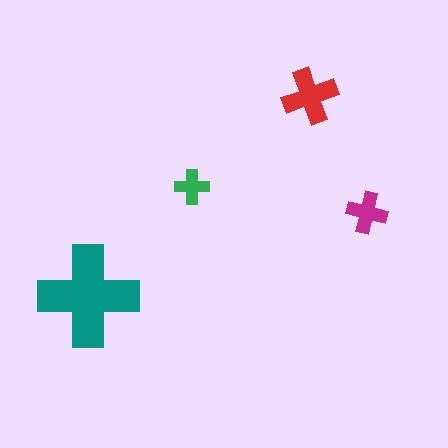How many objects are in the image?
There are 4 objects in the image.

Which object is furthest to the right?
The magenta cross is rightmost.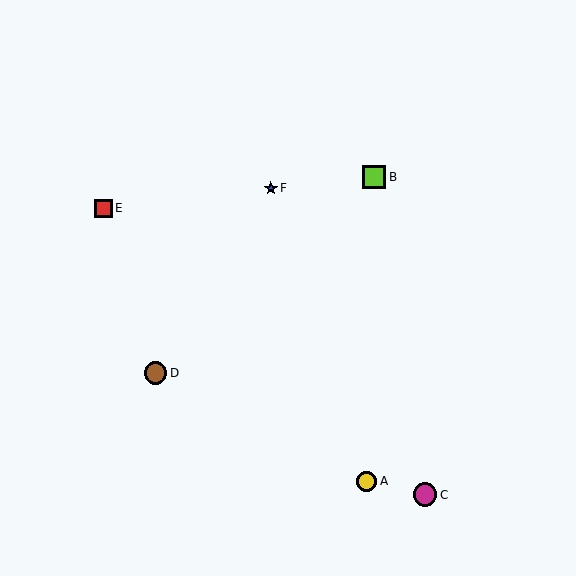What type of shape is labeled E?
Shape E is a red square.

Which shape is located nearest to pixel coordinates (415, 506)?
The magenta circle (labeled C) at (425, 495) is nearest to that location.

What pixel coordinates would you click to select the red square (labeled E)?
Click at (104, 208) to select the red square E.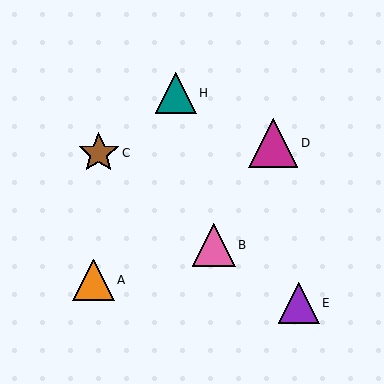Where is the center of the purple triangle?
The center of the purple triangle is at (299, 303).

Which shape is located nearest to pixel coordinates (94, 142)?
The brown star (labeled C) at (99, 153) is nearest to that location.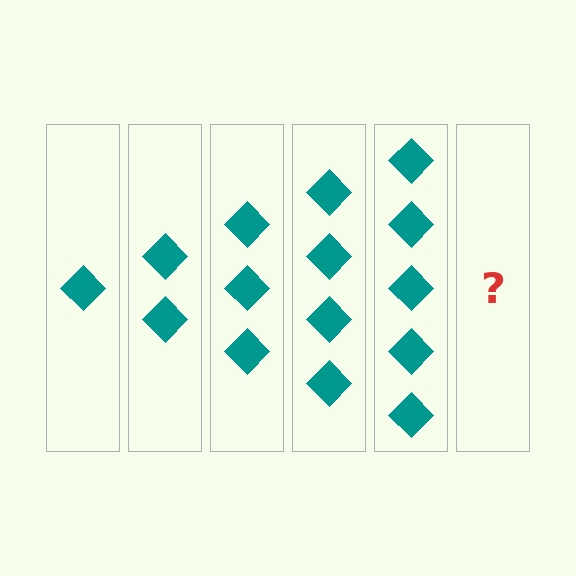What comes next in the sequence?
The next element should be 6 diamonds.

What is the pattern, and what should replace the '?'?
The pattern is that each step adds one more diamond. The '?' should be 6 diamonds.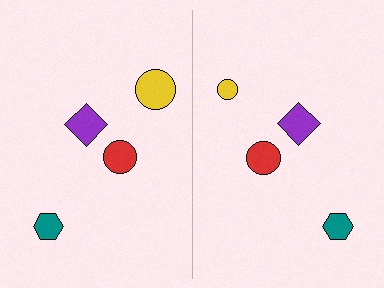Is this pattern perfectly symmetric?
No, the pattern is not perfectly symmetric. The yellow circle on the right side has a different size than its mirror counterpart.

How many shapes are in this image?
There are 8 shapes in this image.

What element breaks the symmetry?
The yellow circle on the right side has a different size than its mirror counterpart.